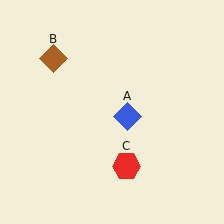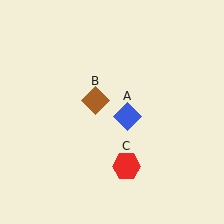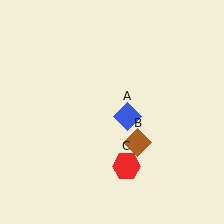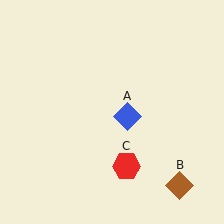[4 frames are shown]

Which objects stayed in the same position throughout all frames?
Blue diamond (object A) and red hexagon (object C) remained stationary.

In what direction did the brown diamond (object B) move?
The brown diamond (object B) moved down and to the right.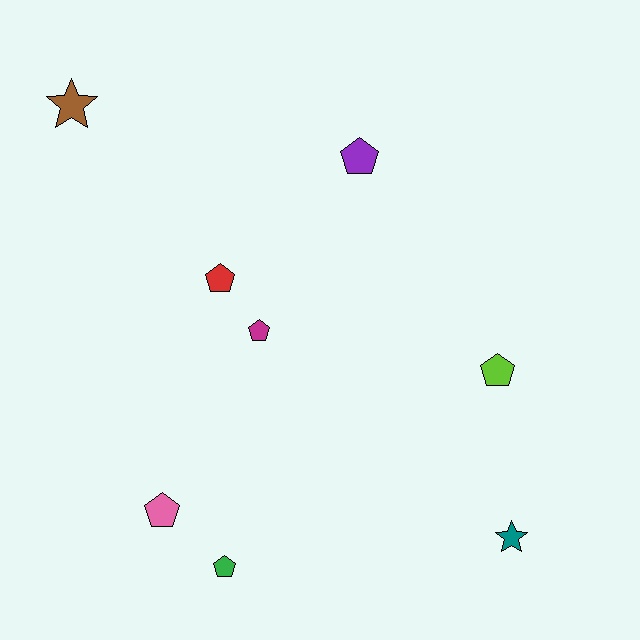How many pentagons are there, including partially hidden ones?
There are 6 pentagons.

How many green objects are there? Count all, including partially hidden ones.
There is 1 green object.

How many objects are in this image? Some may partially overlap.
There are 8 objects.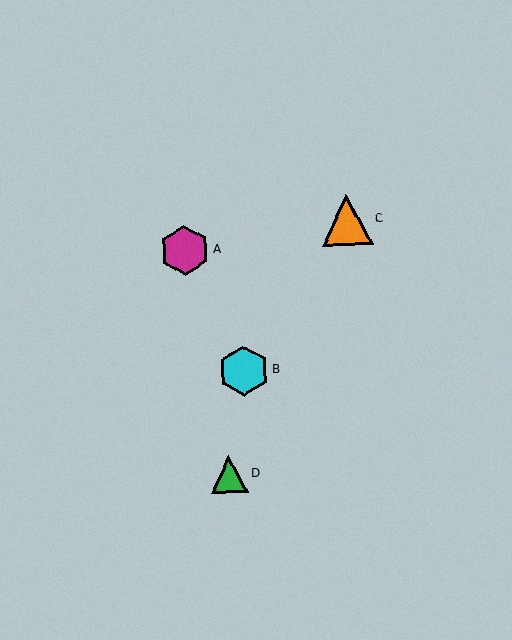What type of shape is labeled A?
Shape A is a magenta hexagon.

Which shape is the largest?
The orange triangle (labeled C) is the largest.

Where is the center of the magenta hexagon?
The center of the magenta hexagon is at (185, 250).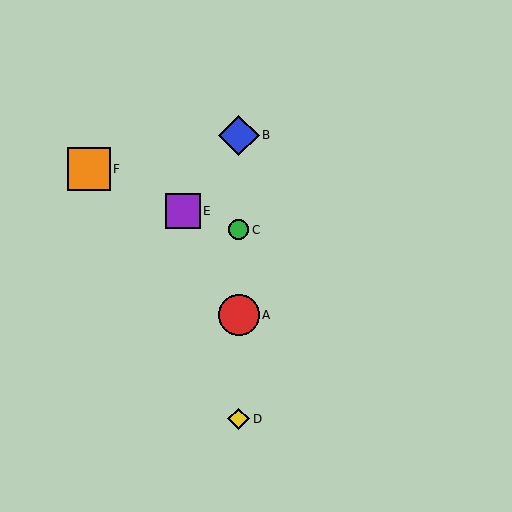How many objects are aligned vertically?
4 objects (A, B, C, D) are aligned vertically.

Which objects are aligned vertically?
Objects A, B, C, D are aligned vertically.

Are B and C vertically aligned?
Yes, both are at x≈239.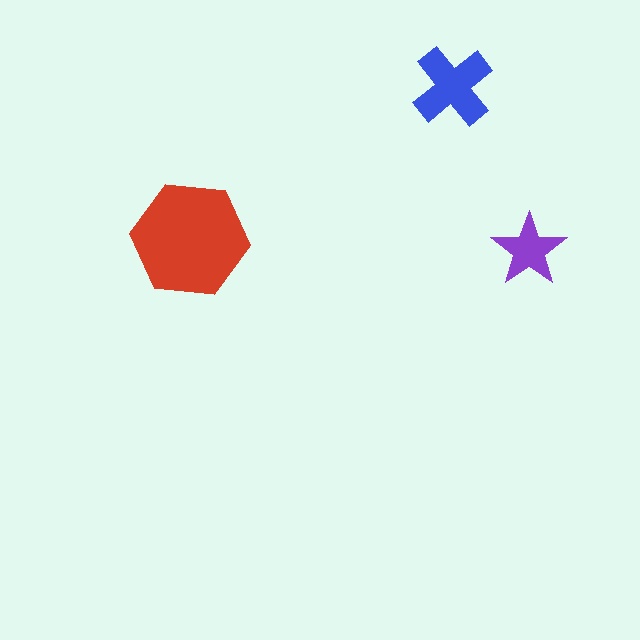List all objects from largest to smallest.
The red hexagon, the blue cross, the purple star.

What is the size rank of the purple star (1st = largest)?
3rd.